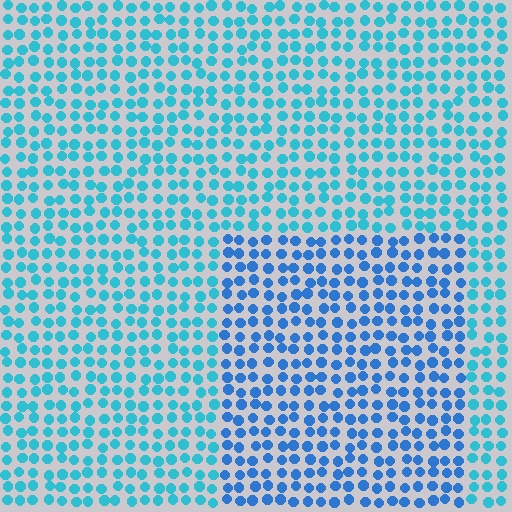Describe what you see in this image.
The image is filled with small cyan elements in a uniform arrangement. A rectangle-shaped region is visible where the elements are tinted to a slightly different hue, forming a subtle color boundary.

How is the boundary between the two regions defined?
The boundary is defined purely by a slight shift in hue (about 27 degrees). Spacing, size, and orientation are identical on both sides.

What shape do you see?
I see a rectangle.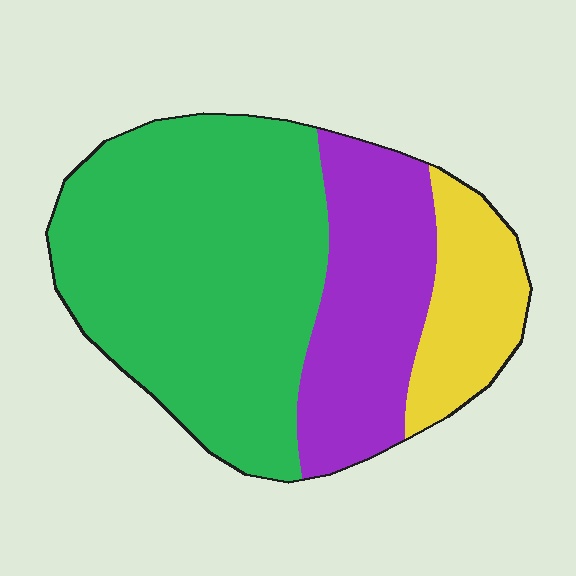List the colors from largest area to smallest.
From largest to smallest: green, purple, yellow.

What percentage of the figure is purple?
Purple takes up between a quarter and a half of the figure.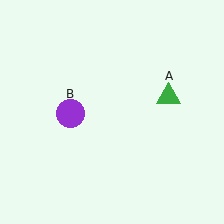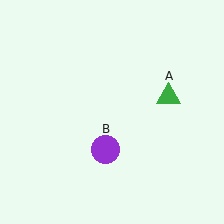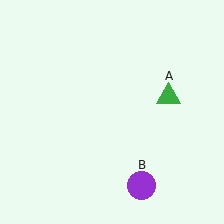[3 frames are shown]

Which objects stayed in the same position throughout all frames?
Green triangle (object A) remained stationary.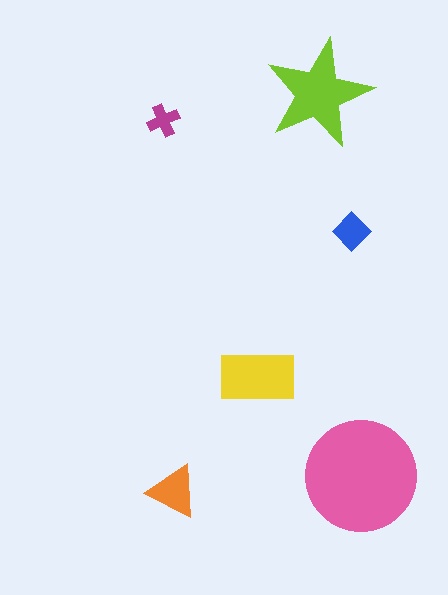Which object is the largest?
The pink circle.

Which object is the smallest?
The magenta cross.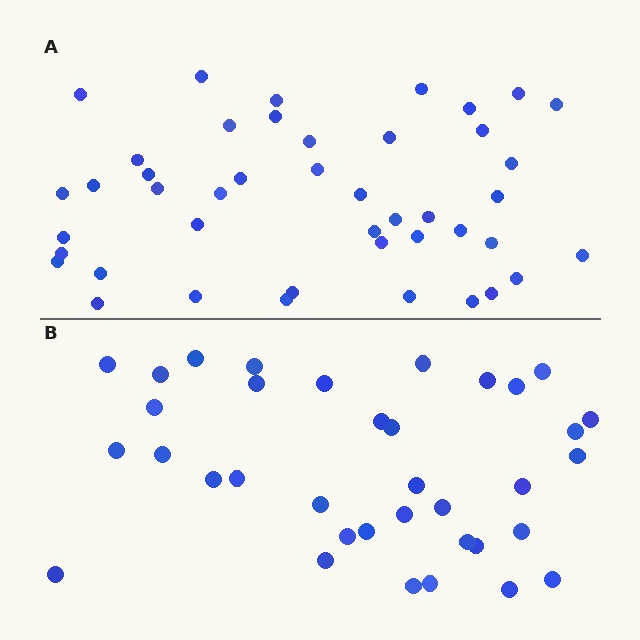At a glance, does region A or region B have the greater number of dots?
Region A (the top region) has more dots.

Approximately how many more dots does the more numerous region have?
Region A has roughly 8 or so more dots than region B.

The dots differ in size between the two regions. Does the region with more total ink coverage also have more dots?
No. Region B has more total ink coverage because its dots are larger, but region A actually contains more individual dots. Total area can be misleading — the number of items is what matters here.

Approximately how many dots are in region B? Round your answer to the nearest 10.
About 40 dots. (The exact count is 36, which rounds to 40.)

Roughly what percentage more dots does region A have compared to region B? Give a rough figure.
About 20% more.